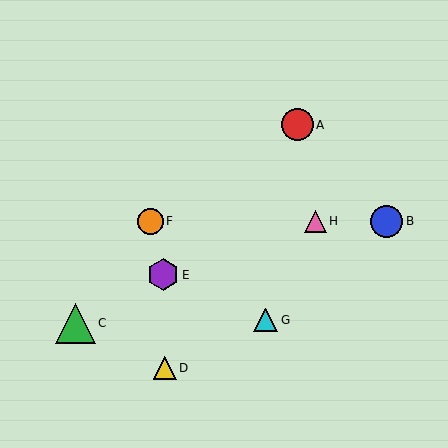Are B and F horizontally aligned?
Yes, both are at y≈221.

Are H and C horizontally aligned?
No, H is at y≈221 and C is at y≈323.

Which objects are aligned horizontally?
Objects B, F, H are aligned horizontally.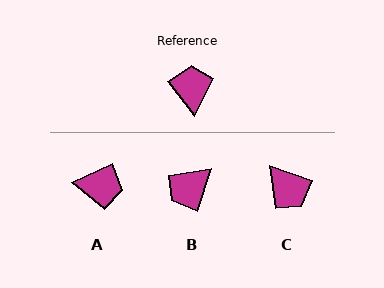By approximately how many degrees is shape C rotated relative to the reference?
Approximately 145 degrees clockwise.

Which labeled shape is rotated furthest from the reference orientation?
C, about 145 degrees away.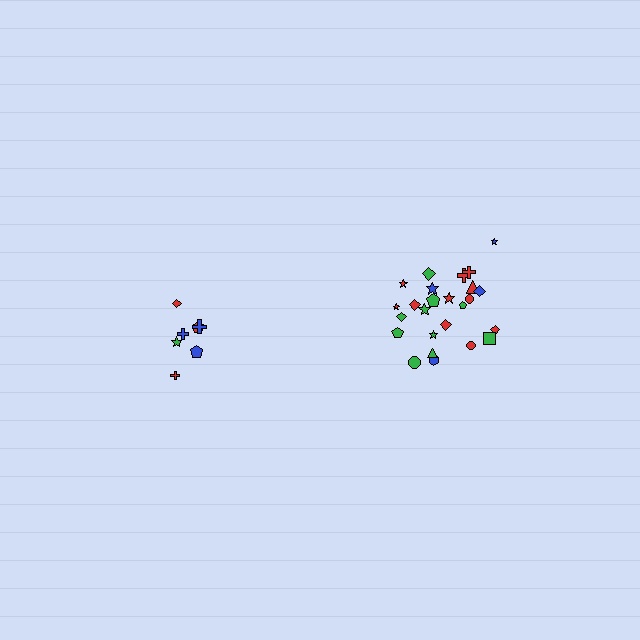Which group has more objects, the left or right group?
The right group.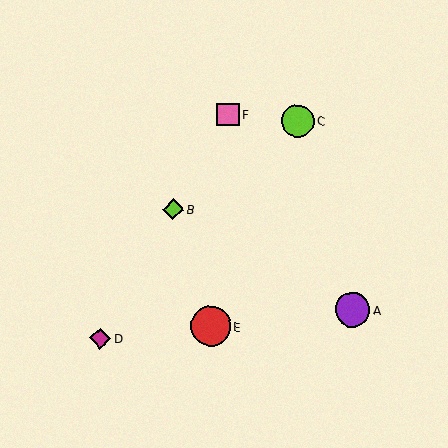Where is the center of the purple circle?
The center of the purple circle is at (353, 310).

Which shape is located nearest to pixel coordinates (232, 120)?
The pink square (labeled F) at (228, 115) is nearest to that location.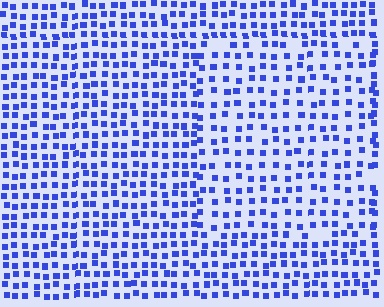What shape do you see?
I see a rectangle.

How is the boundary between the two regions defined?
The boundary is defined by a change in element density (approximately 1.5x ratio). All elements are the same color, size, and shape.